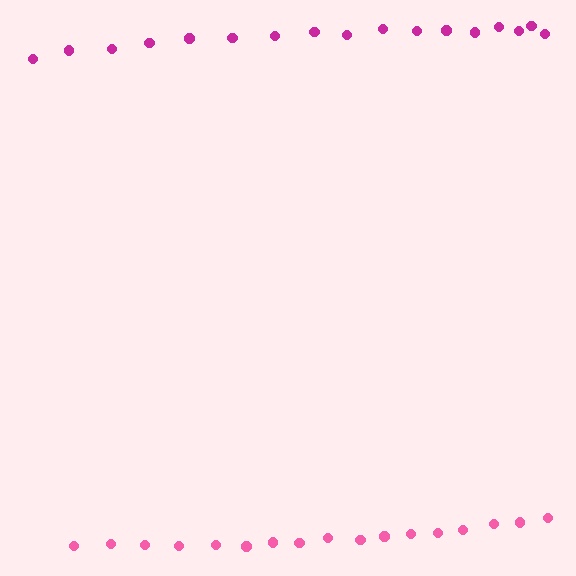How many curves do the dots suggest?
There are 2 distinct paths.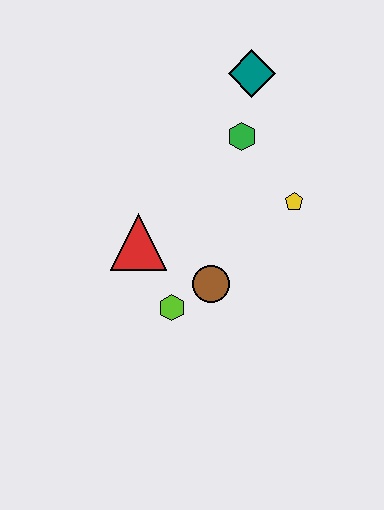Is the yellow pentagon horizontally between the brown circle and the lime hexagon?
No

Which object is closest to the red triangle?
The lime hexagon is closest to the red triangle.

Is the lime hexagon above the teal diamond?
No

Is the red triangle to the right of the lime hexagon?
No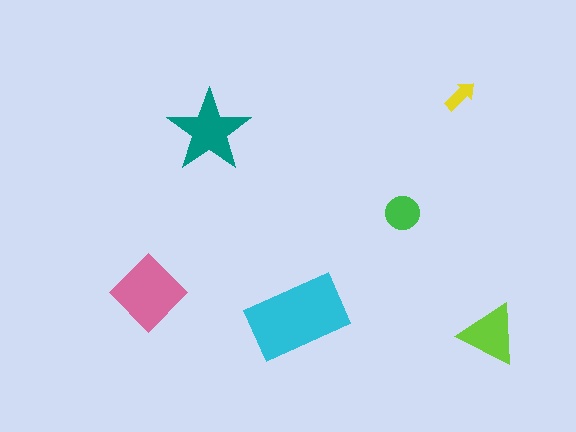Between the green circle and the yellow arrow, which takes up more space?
The green circle.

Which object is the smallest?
The yellow arrow.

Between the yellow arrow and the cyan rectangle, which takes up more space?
The cyan rectangle.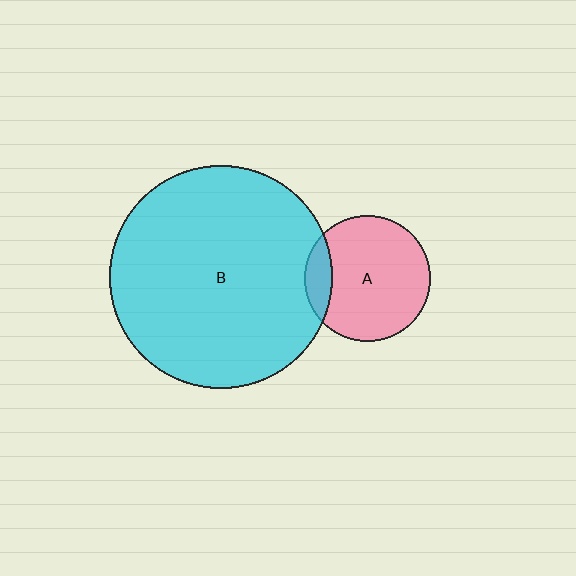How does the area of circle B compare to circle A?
Approximately 3.2 times.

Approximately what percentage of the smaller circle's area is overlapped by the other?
Approximately 15%.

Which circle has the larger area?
Circle B (cyan).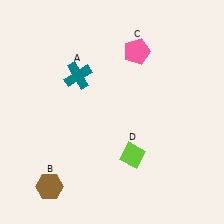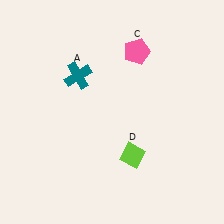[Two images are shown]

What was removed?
The brown hexagon (B) was removed in Image 2.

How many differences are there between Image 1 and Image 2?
There is 1 difference between the two images.